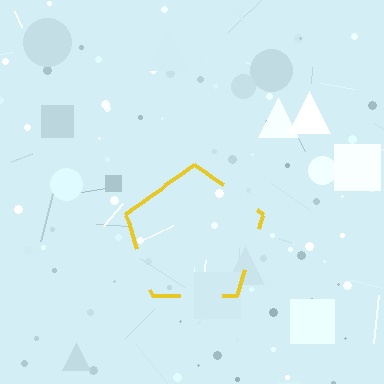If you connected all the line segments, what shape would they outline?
They would outline a pentagon.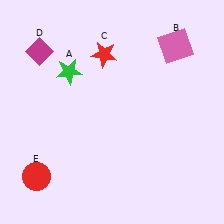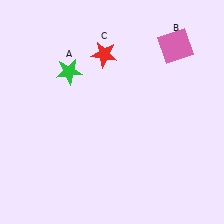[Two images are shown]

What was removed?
The magenta diamond (D), the red circle (E) were removed in Image 2.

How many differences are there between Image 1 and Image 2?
There are 2 differences between the two images.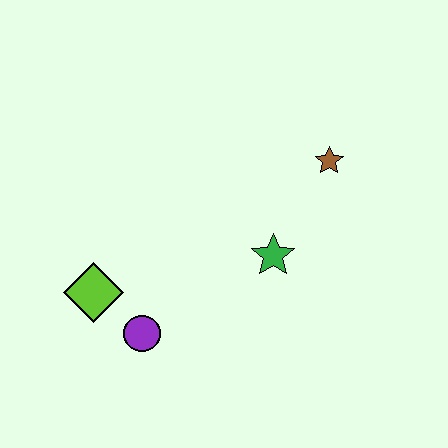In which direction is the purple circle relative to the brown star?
The purple circle is to the left of the brown star.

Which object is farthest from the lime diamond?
The brown star is farthest from the lime diamond.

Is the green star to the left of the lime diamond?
No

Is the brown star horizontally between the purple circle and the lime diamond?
No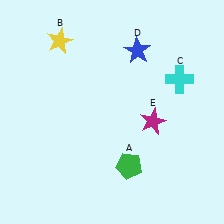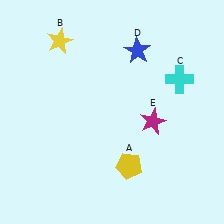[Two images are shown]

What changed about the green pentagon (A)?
In Image 1, A is green. In Image 2, it changed to yellow.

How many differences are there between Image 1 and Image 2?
There is 1 difference between the two images.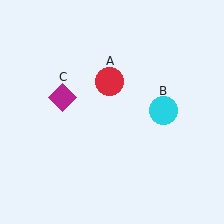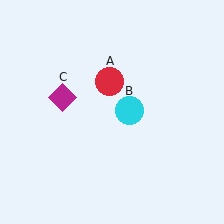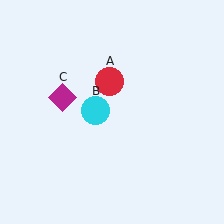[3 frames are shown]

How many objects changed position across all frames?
1 object changed position: cyan circle (object B).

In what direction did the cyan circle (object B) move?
The cyan circle (object B) moved left.